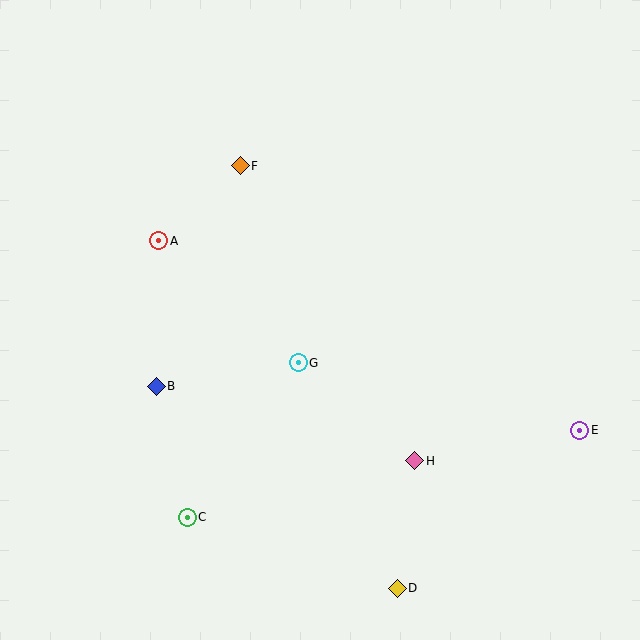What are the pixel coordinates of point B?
Point B is at (156, 386).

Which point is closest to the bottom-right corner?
Point E is closest to the bottom-right corner.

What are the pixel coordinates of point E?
Point E is at (580, 430).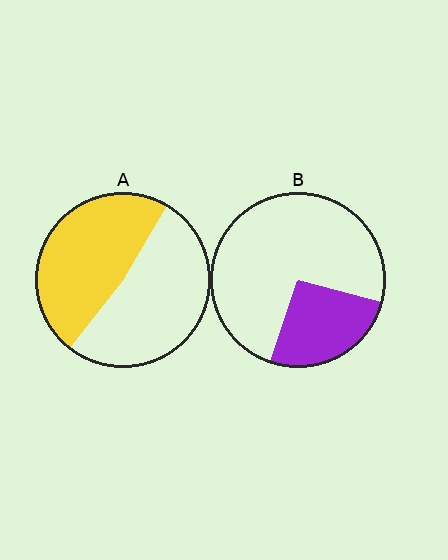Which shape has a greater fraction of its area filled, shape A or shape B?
Shape A.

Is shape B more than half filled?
No.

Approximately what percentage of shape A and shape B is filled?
A is approximately 50% and B is approximately 25%.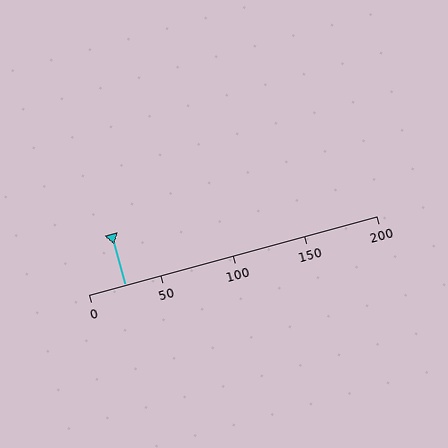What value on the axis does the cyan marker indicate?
The marker indicates approximately 25.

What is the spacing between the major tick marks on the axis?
The major ticks are spaced 50 apart.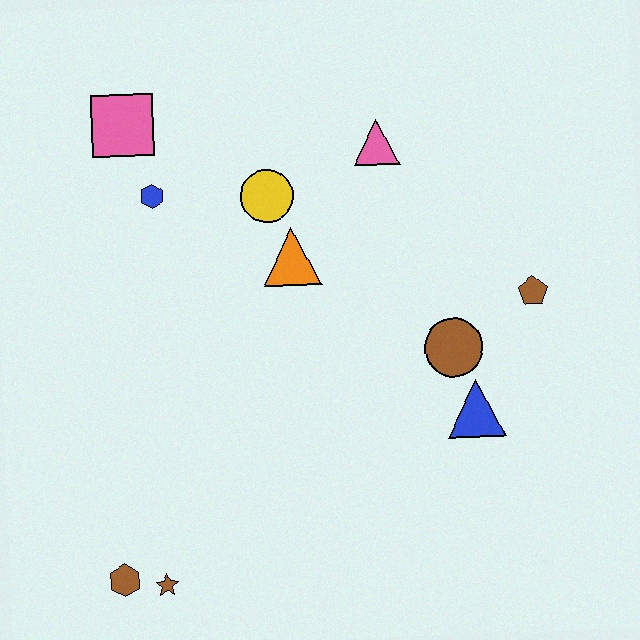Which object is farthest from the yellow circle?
The brown hexagon is farthest from the yellow circle.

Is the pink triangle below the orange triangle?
No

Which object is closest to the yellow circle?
The orange triangle is closest to the yellow circle.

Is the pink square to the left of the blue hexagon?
Yes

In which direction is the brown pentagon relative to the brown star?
The brown pentagon is to the right of the brown star.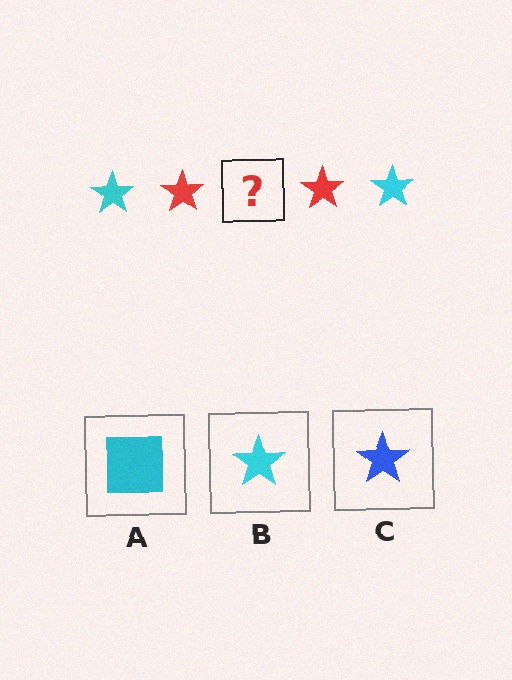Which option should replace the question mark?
Option B.